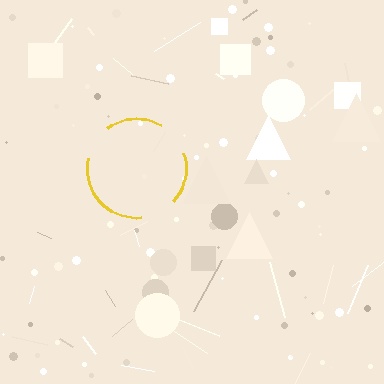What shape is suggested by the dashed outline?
The dashed outline suggests a circle.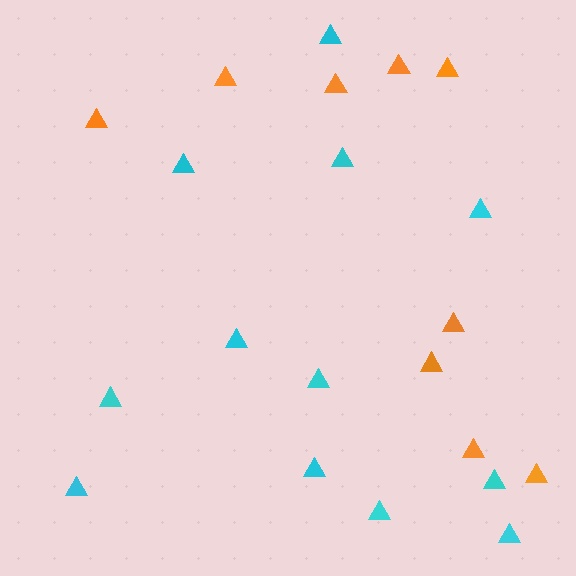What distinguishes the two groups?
There are 2 groups: one group of cyan triangles (12) and one group of orange triangles (9).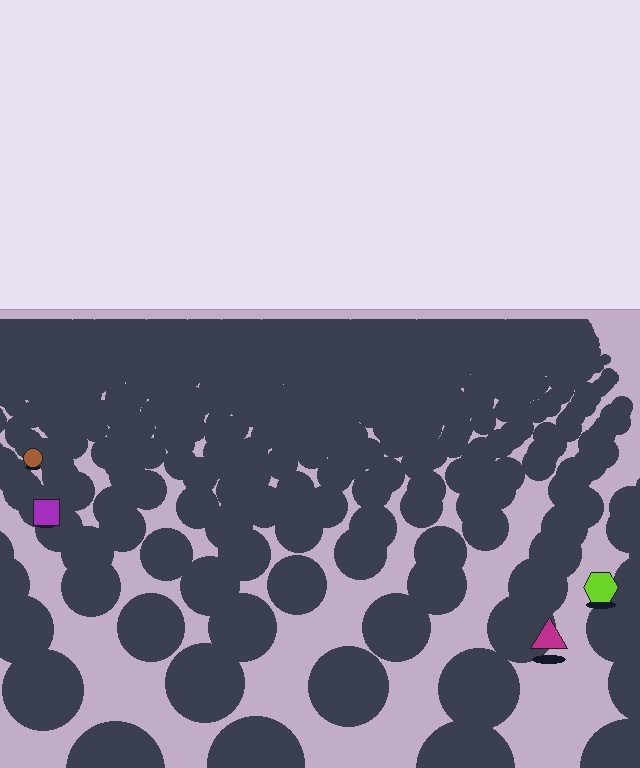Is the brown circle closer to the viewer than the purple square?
No. The purple square is closer — you can tell from the texture gradient: the ground texture is coarser near it.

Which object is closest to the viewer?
The magenta triangle is closest. The texture marks near it are larger and more spread out.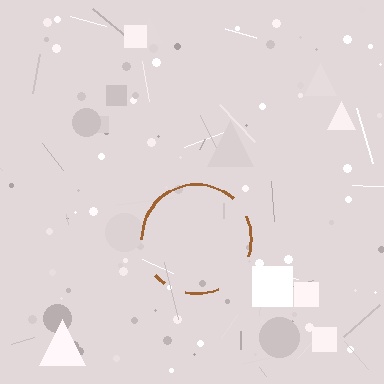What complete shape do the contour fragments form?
The contour fragments form a circle.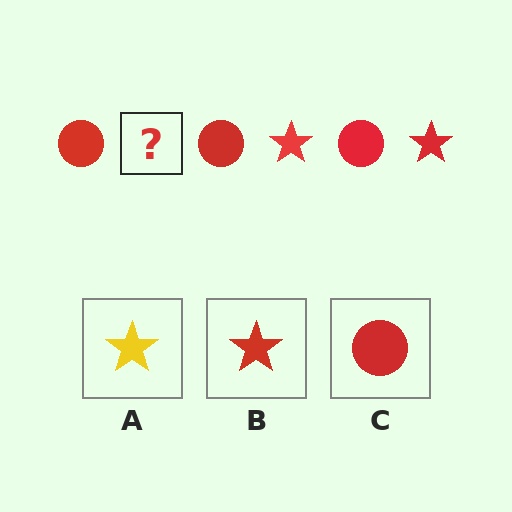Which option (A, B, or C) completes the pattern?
B.